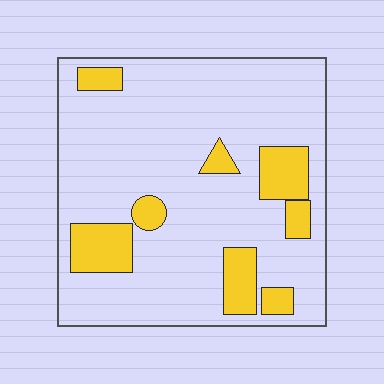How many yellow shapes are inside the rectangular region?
8.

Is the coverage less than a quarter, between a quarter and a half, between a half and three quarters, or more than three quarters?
Less than a quarter.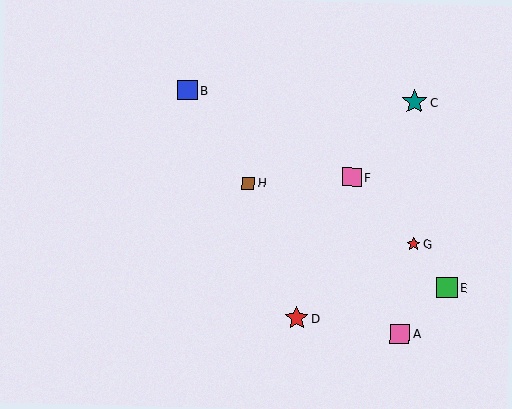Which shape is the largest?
The teal star (labeled C) is the largest.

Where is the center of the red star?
The center of the red star is at (297, 318).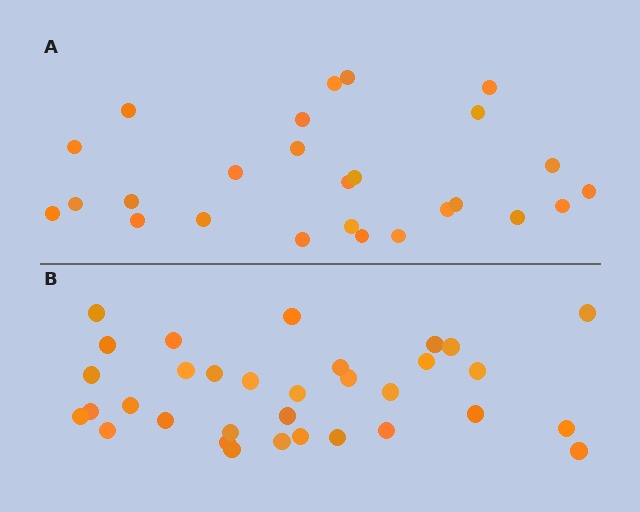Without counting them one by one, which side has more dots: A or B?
Region B (the bottom region) has more dots.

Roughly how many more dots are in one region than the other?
Region B has roughly 8 or so more dots than region A.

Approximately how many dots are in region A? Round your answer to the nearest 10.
About 30 dots. (The exact count is 26, which rounds to 30.)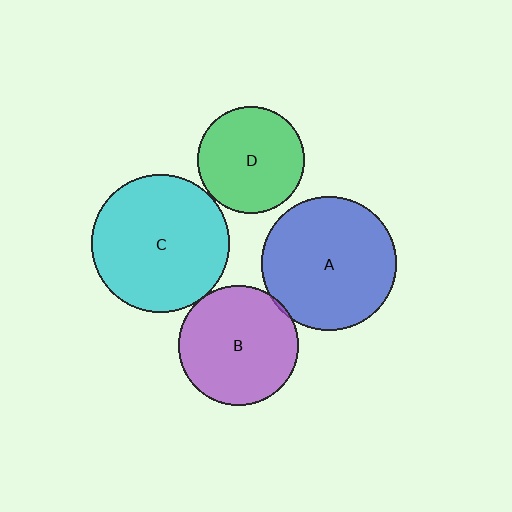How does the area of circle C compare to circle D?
Approximately 1.7 times.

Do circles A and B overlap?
Yes.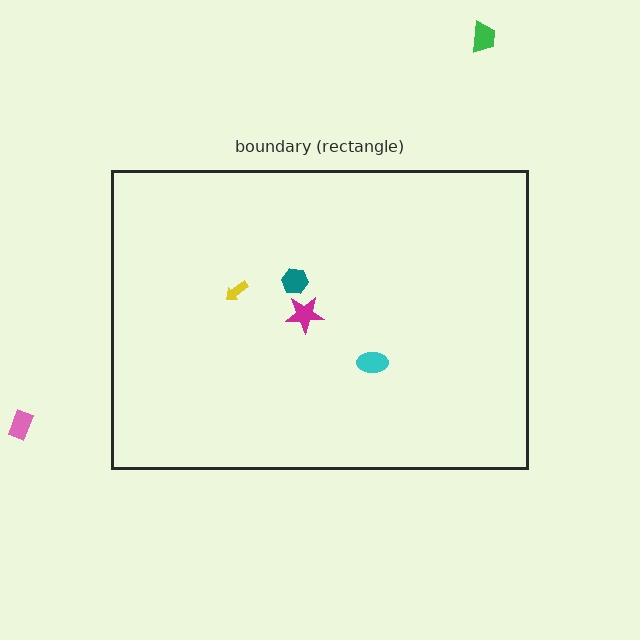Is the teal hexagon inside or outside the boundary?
Inside.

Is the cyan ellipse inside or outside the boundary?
Inside.